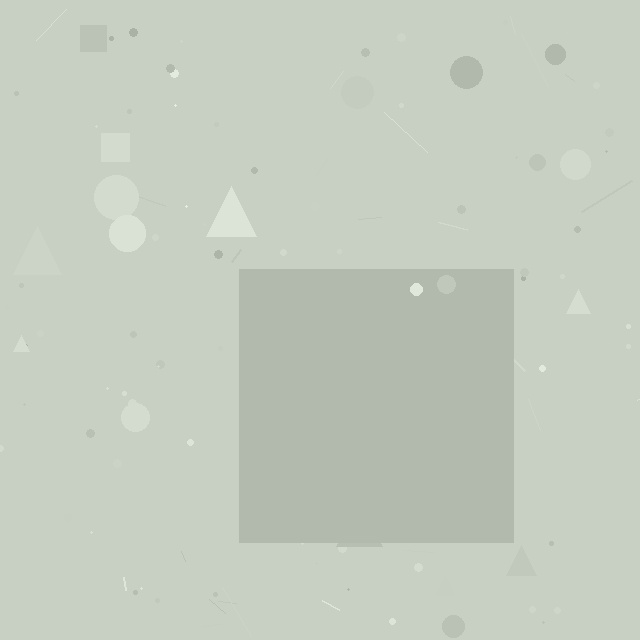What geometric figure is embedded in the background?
A square is embedded in the background.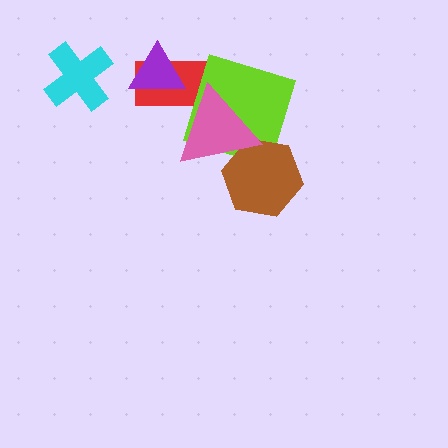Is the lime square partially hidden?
Yes, it is partially covered by another shape.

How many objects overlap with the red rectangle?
2 objects overlap with the red rectangle.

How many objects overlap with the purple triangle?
1 object overlaps with the purple triangle.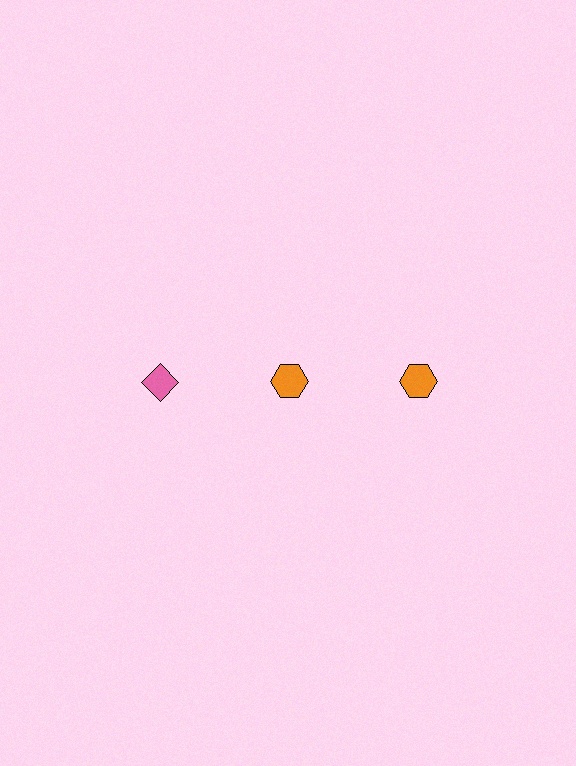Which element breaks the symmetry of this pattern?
The pink diamond in the top row, leftmost column breaks the symmetry. All other shapes are orange hexagons.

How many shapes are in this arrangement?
There are 3 shapes arranged in a grid pattern.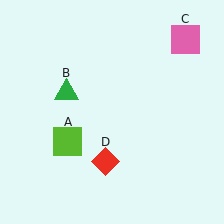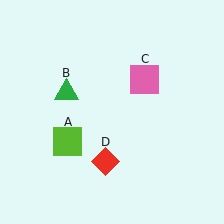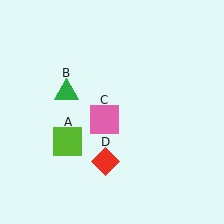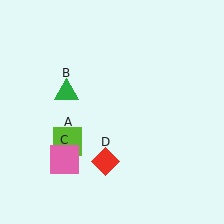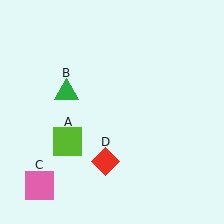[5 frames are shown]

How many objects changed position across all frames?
1 object changed position: pink square (object C).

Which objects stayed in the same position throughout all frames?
Lime square (object A) and green triangle (object B) and red diamond (object D) remained stationary.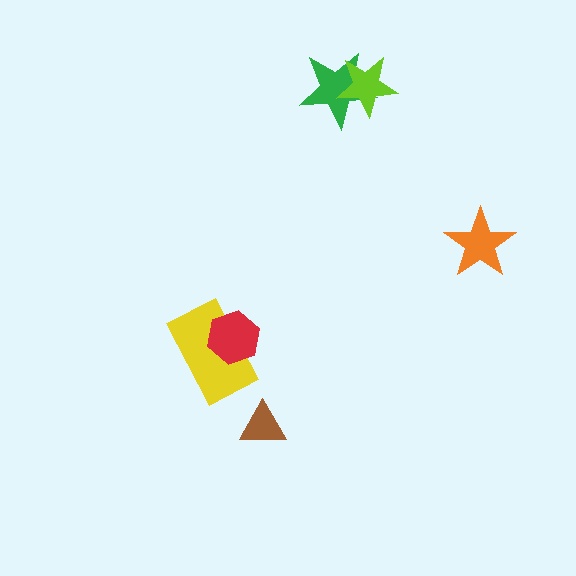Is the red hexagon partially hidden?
No, no other shape covers it.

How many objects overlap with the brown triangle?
0 objects overlap with the brown triangle.